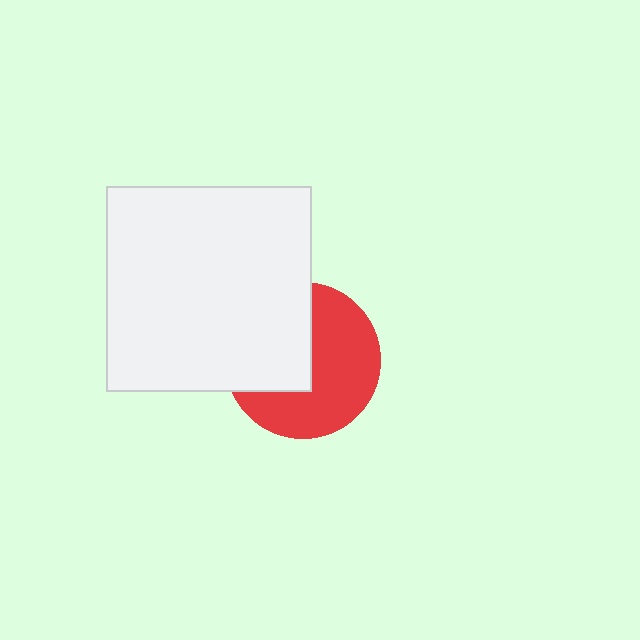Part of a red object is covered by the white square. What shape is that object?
It is a circle.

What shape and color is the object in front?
The object in front is a white square.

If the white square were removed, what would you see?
You would see the complete red circle.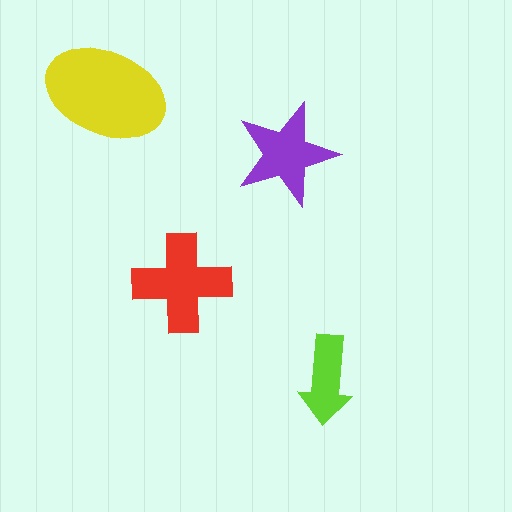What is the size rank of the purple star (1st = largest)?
3rd.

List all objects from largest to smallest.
The yellow ellipse, the red cross, the purple star, the lime arrow.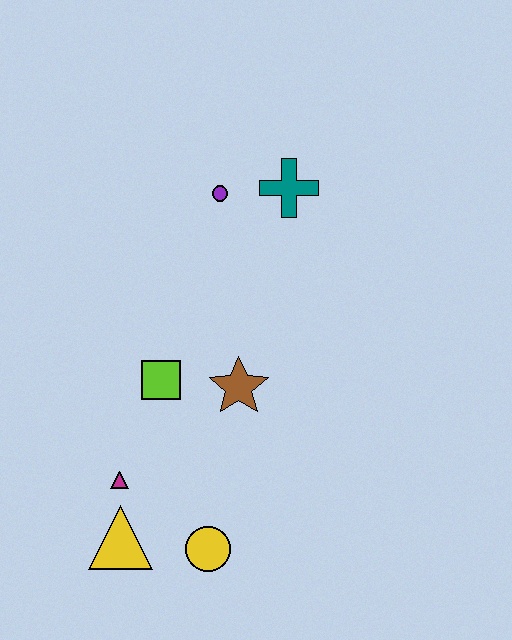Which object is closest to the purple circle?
The teal cross is closest to the purple circle.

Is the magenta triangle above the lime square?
No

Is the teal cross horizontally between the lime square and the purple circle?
No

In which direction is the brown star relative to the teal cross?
The brown star is below the teal cross.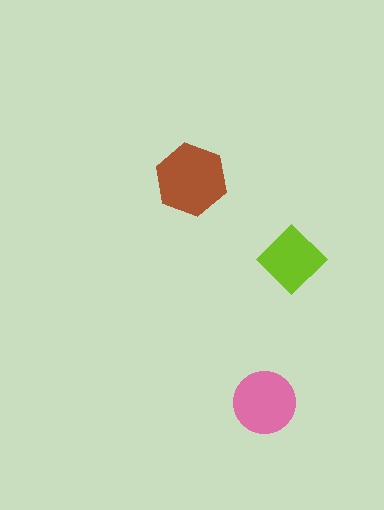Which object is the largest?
The brown hexagon.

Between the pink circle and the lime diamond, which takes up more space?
The pink circle.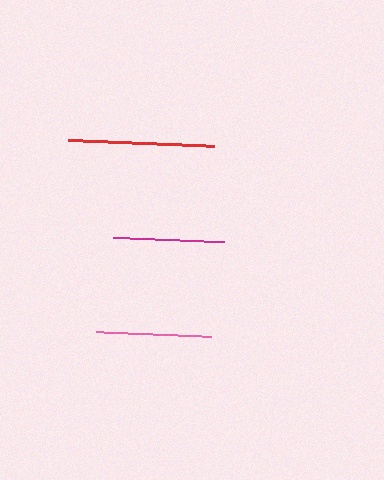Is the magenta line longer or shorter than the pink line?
The pink line is longer than the magenta line.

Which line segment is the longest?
The red line is the longest at approximately 147 pixels.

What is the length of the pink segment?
The pink segment is approximately 116 pixels long.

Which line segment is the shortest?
The magenta line is the shortest at approximately 111 pixels.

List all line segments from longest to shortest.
From longest to shortest: red, pink, magenta.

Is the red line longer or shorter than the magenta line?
The red line is longer than the magenta line.